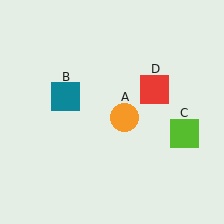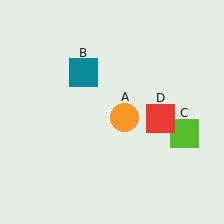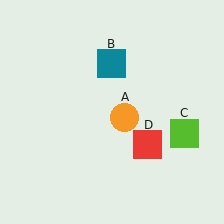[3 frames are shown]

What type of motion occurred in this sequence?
The teal square (object B), red square (object D) rotated clockwise around the center of the scene.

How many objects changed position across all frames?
2 objects changed position: teal square (object B), red square (object D).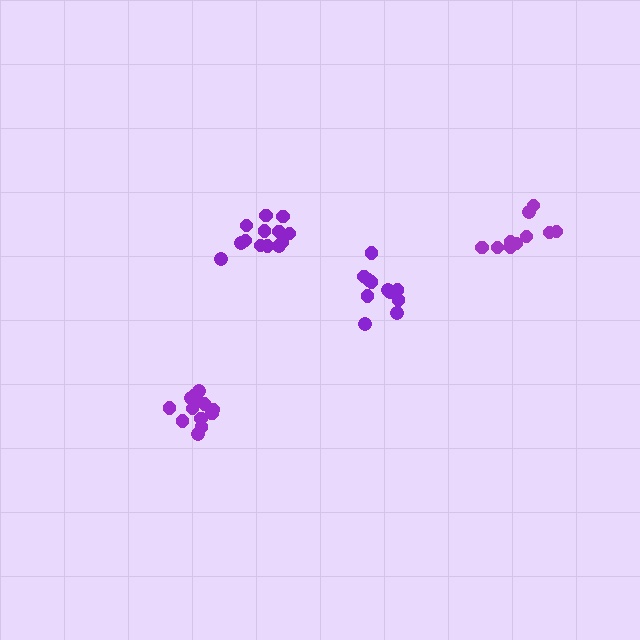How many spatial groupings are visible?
There are 4 spatial groupings.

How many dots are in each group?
Group 1: 11 dots, Group 2: 13 dots, Group 3: 13 dots, Group 4: 11 dots (48 total).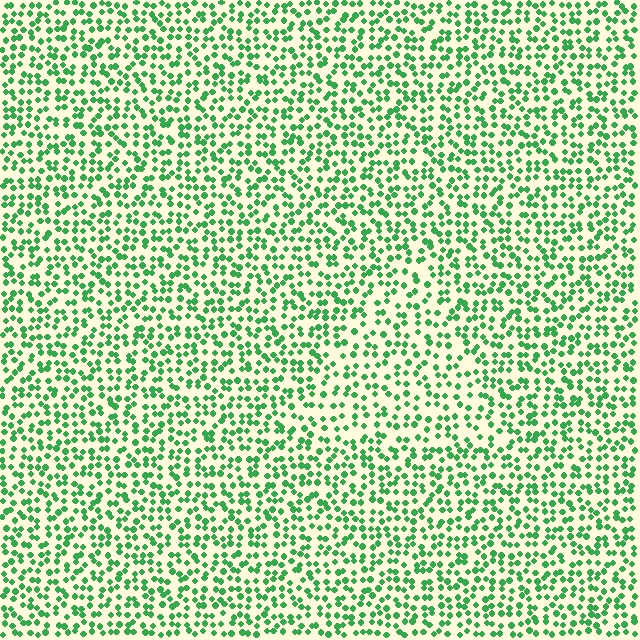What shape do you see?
I see a triangle.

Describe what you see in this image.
The image contains small green elements arranged at two different densities. A triangle-shaped region is visible where the elements are less densely packed than the surrounding area.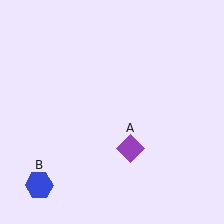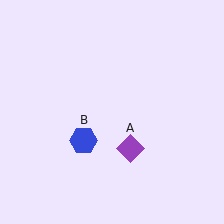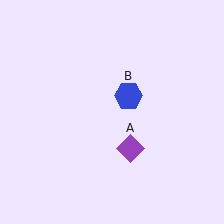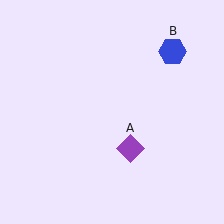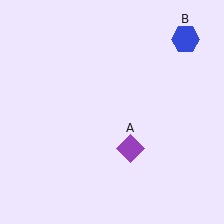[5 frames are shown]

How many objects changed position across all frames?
1 object changed position: blue hexagon (object B).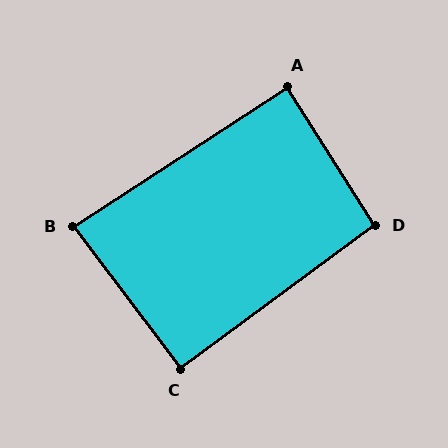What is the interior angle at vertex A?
Approximately 89 degrees (approximately right).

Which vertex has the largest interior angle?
D, at approximately 94 degrees.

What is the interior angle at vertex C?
Approximately 91 degrees (approximately right).